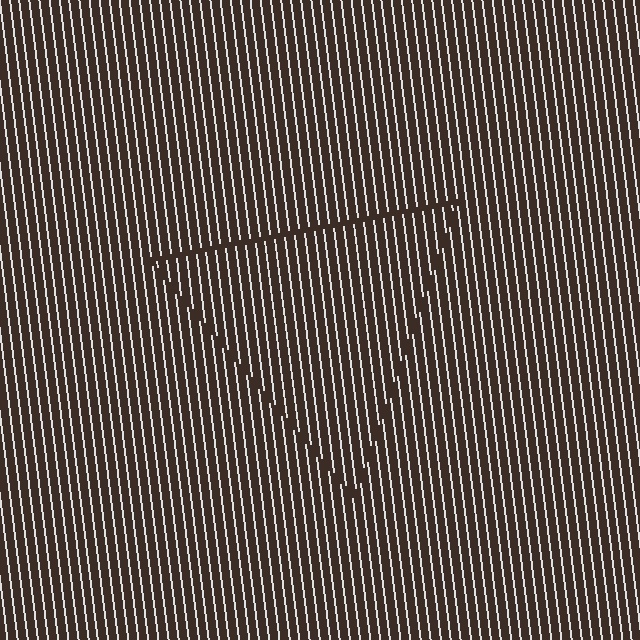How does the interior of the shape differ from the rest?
The interior of the shape contains the same grating, shifted by half a period — the contour is defined by the phase discontinuity where line-ends from the inner and outer gratings abut.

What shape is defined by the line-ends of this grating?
An illusory triangle. The interior of the shape contains the same grating, shifted by half a period — the contour is defined by the phase discontinuity where line-ends from the inner and outer gratings abut.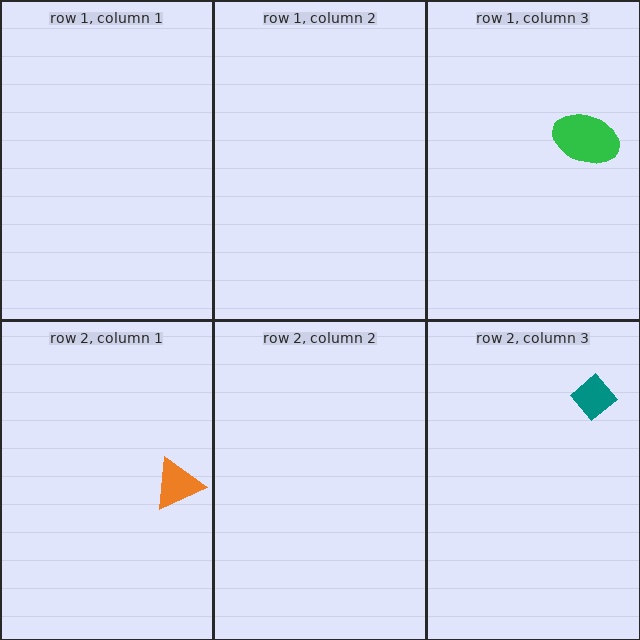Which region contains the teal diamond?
The row 2, column 3 region.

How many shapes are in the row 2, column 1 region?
1.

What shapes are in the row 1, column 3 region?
The green ellipse.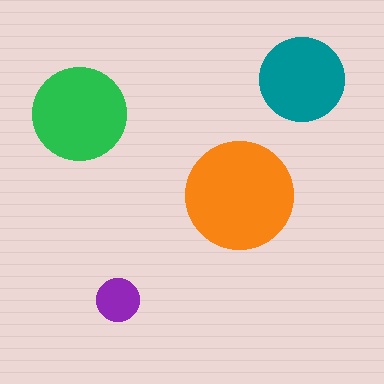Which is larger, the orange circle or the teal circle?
The orange one.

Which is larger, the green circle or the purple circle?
The green one.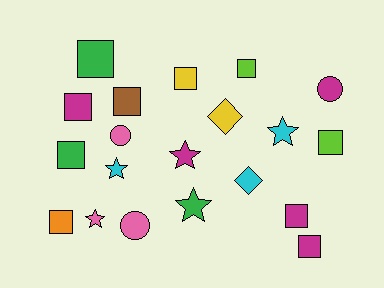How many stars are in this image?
There are 5 stars.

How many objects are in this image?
There are 20 objects.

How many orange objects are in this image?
There is 1 orange object.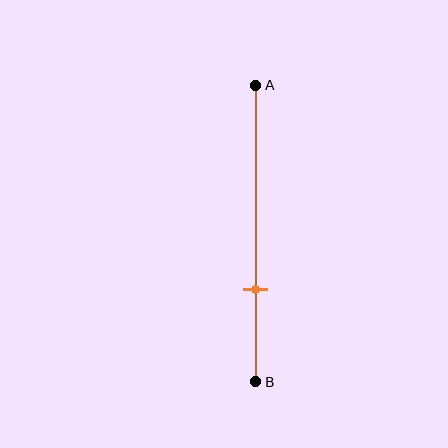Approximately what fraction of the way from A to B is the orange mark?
The orange mark is approximately 70% of the way from A to B.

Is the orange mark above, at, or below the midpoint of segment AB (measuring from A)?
The orange mark is below the midpoint of segment AB.